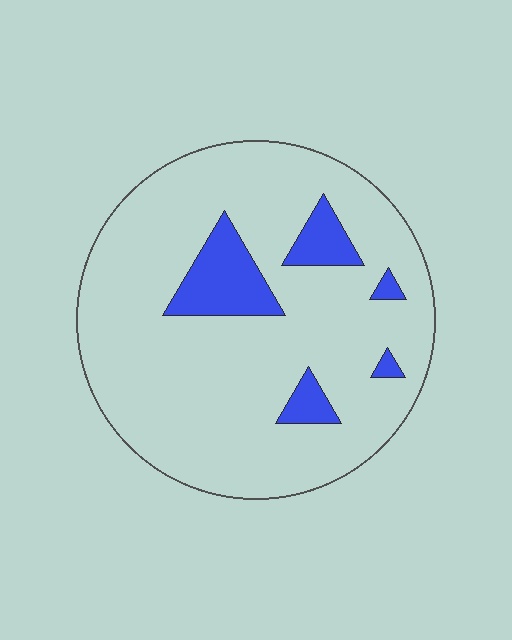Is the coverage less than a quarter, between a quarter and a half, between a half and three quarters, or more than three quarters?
Less than a quarter.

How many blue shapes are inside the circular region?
5.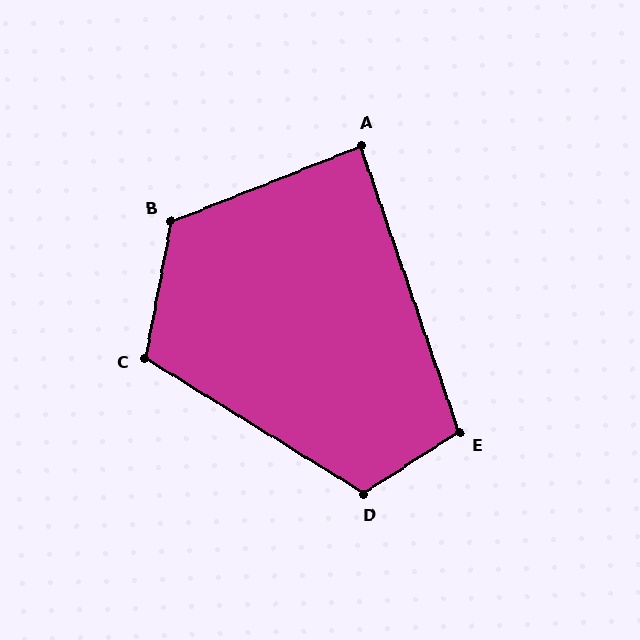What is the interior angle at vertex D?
Approximately 116 degrees (obtuse).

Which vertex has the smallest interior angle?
A, at approximately 87 degrees.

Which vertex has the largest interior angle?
B, at approximately 122 degrees.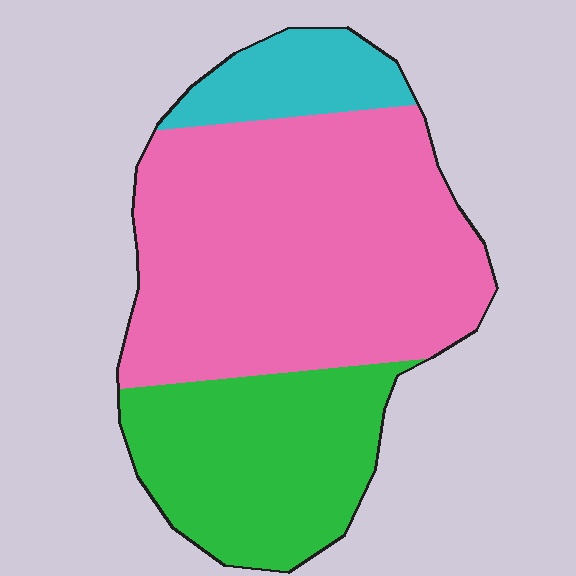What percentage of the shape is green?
Green covers about 30% of the shape.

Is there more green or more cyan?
Green.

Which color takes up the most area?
Pink, at roughly 60%.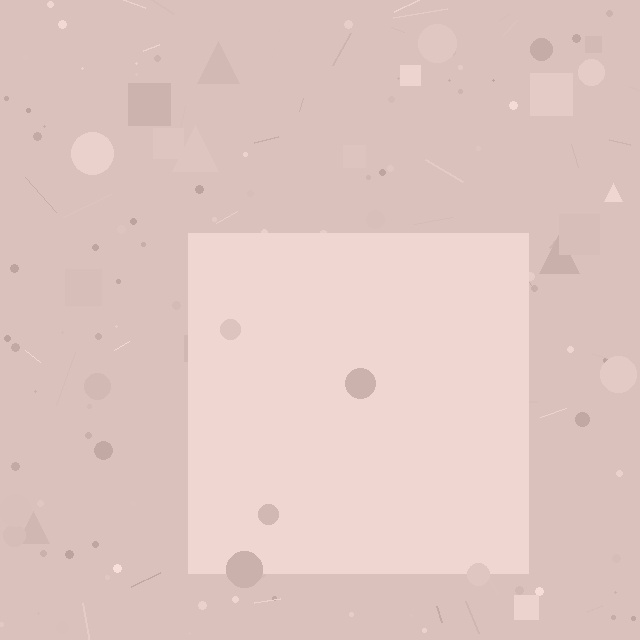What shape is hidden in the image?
A square is hidden in the image.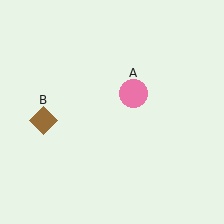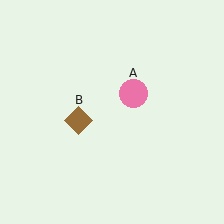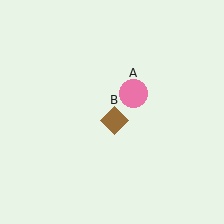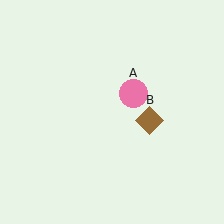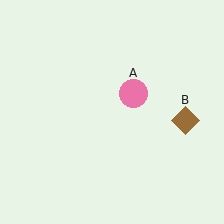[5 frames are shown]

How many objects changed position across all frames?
1 object changed position: brown diamond (object B).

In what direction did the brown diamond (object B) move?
The brown diamond (object B) moved right.